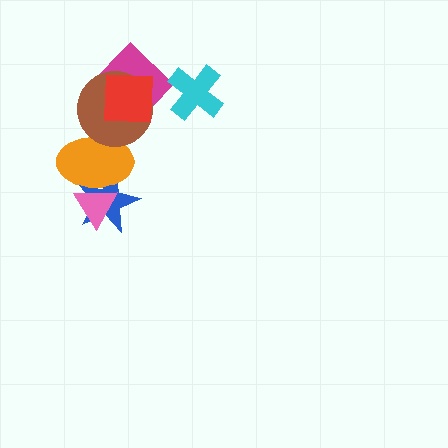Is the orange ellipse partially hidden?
Yes, it is partially covered by another shape.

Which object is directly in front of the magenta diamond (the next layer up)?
The brown circle is directly in front of the magenta diamond.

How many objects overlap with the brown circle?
3 objects overlap with the brown circle.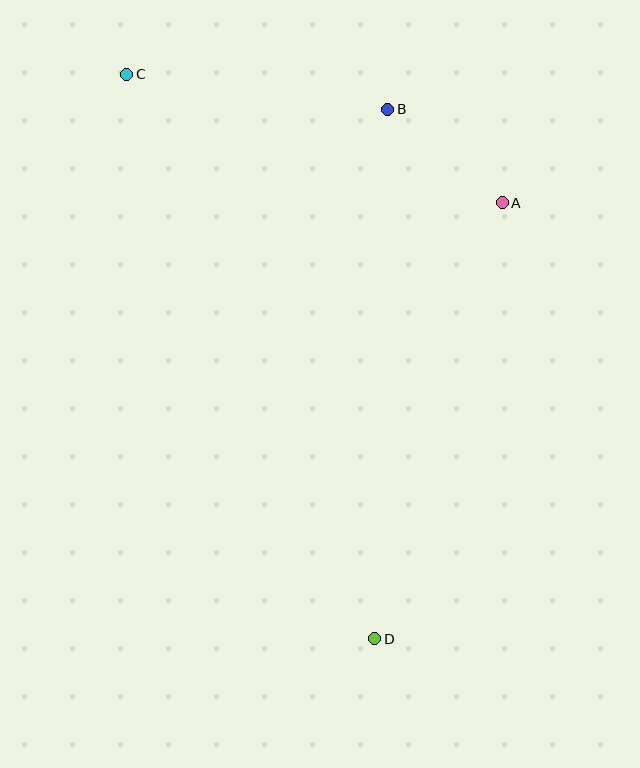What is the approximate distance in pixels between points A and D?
The distance between A and D is approximately 454 pixels.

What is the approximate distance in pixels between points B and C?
The distance between B and C is approximately 263 pixels.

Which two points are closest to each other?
Points A and B are closest to each other.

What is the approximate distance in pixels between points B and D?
The distance between B and D is approximately 530 pixels.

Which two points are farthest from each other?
Points C and D are farthest from each other.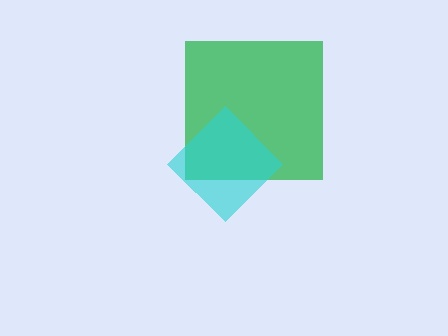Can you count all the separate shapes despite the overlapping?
Yes, there are 2 separate shapes.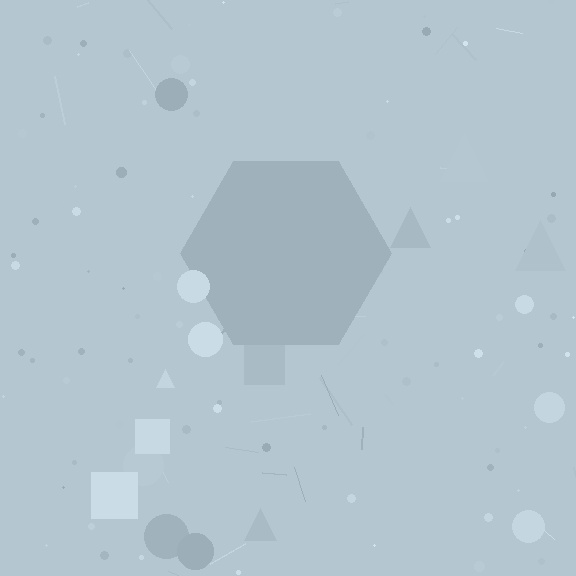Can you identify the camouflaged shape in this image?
The camouflaged shape is a hexagon.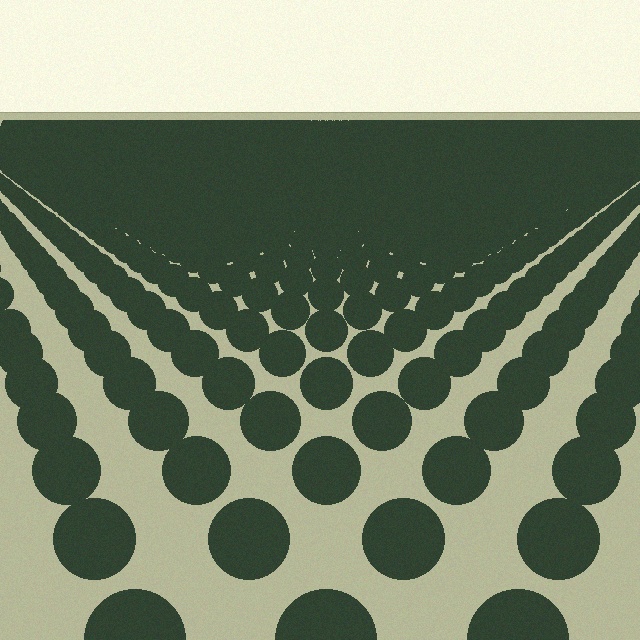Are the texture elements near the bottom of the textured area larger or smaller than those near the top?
Larger. Near the bottom, elements are closer to the viewer and appear at a bigger on-screen size.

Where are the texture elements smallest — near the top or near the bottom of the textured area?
Near the top.